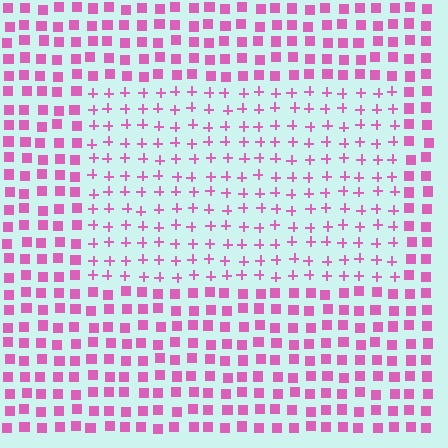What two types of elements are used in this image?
The image uses plus signs inside the rectangle region and squares outside it.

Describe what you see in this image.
The image is filled with small pink elements arranged in a uniform grid. A rectangle-shaped region contains plus signs, while the surrounding area contains squares. The boundary is defined purely by the change in element shape.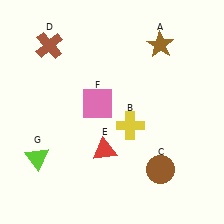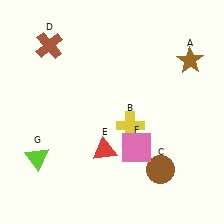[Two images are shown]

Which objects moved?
The objects that moved are: the brown star (A), the pink square (F).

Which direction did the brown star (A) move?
The brown star (A) moved right.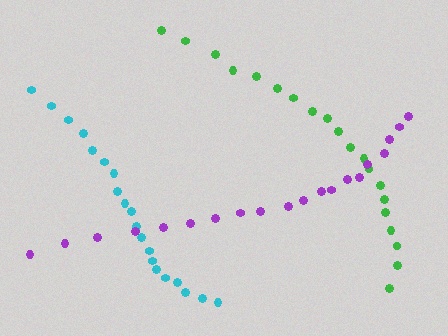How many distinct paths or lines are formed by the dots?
There are 3 distinct paths.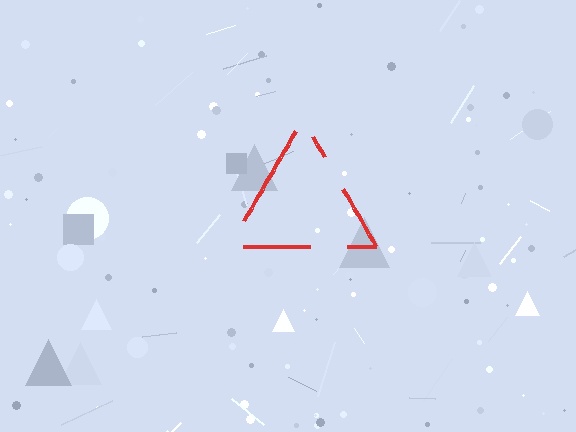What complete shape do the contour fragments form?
The contour fragments form a triangle.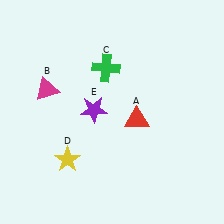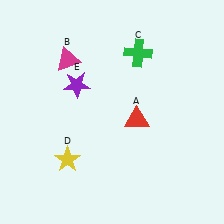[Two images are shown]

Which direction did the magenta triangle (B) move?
The magenta triangle (B) moved up.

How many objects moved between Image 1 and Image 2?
3 objects moved between the two images.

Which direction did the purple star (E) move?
The purple star (E) moved up.